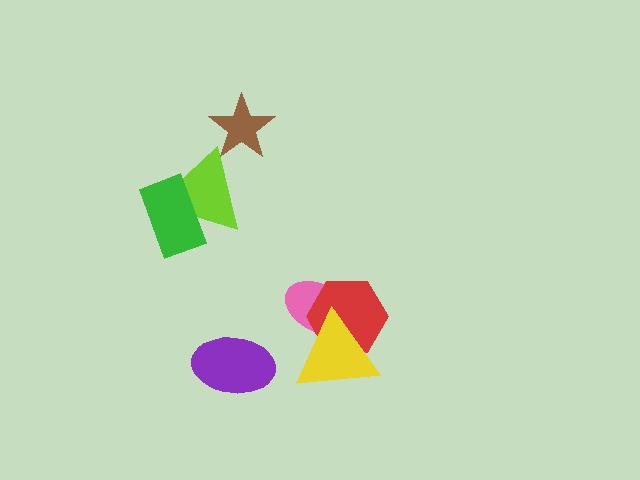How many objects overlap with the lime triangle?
1 object overlaps with the lime triangle.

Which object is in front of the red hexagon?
The yellow triangle is in front of the red hexagon.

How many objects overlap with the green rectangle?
1 object overlaps with the green rectangle.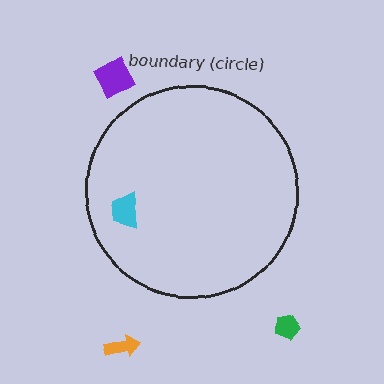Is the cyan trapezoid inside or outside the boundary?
Inside.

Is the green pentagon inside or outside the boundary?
Outside.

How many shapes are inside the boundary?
1 inside, 3 outside.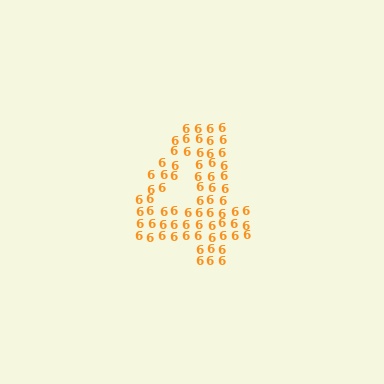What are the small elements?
The small elements are digit 6's.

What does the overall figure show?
The overall figure shows the digit 4.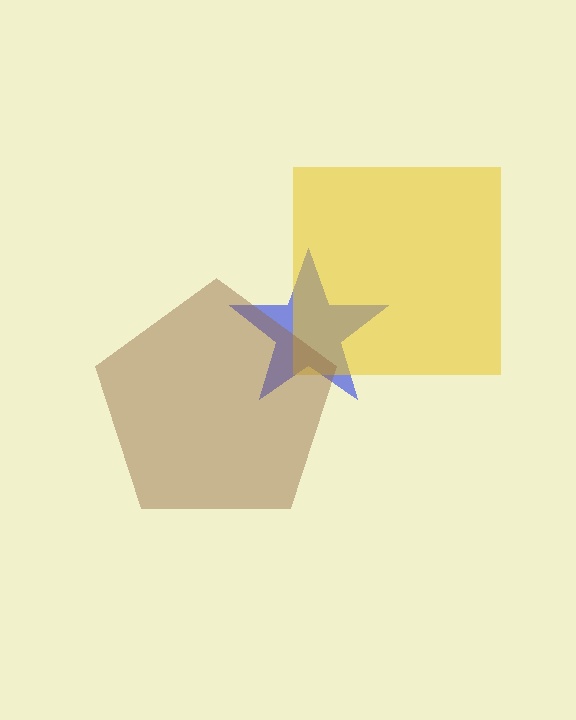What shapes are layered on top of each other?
The layered shapes are: a blue star, a yellow square, a brown pentagon.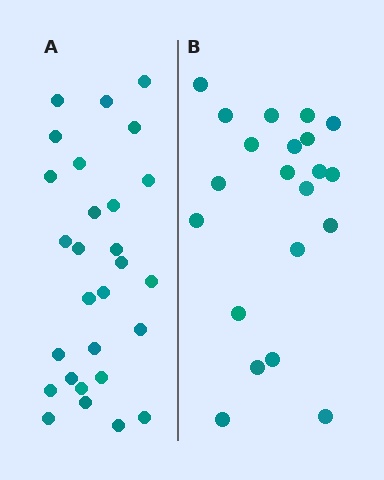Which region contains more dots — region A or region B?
Region A (the left region) has more dots.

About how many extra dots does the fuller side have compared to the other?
Region A has roughly 8 or so more dots than region B.